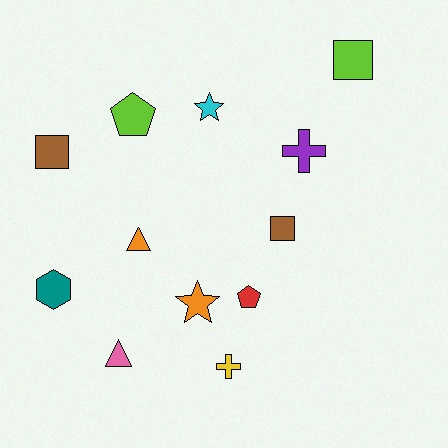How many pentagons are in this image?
There are 2 pentagons.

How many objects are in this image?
There are 12 objects.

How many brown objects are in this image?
There are 2 brown objects.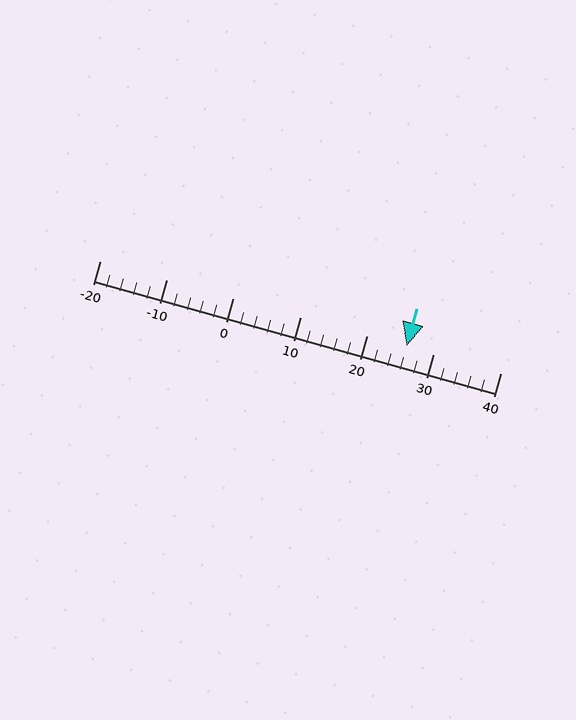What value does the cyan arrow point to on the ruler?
The cyan arrow points to approximately 26.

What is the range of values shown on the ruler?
The ruler shows values from -20 to 40.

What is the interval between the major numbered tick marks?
The major tick marks are spaced 10 units apart.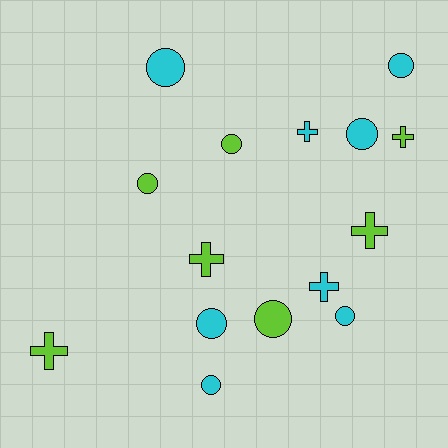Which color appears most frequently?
Cyan, with 8 objects.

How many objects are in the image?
There are 15 objects.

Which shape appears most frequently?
Circle, with 9 objects.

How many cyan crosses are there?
There are 2 cyan crosses.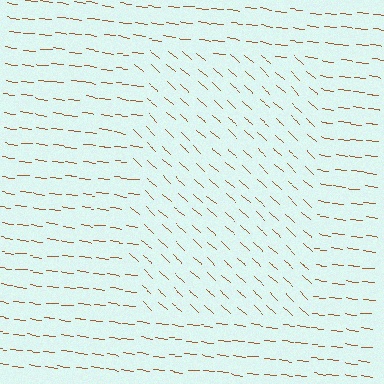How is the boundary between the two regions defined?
The boundary is defined purely by a change in line orientation (approximately 35 degrees difference). All lines are the same color and thickness.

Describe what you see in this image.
The image is filled with small brown line segments. A rectangle region in the image has lines oriented differently from the surrounding lines, creating a visible texture boundary.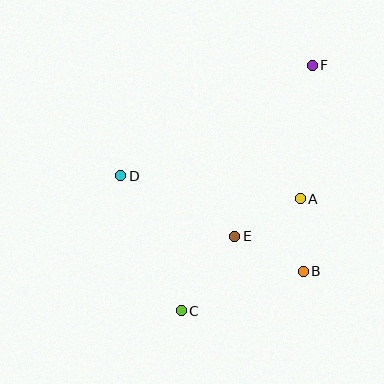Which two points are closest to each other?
Points A and B are closest to each other.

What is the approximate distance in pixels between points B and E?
The distance between B and E is approximately 77 pixels.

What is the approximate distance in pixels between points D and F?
The distance between D and F is approximately 221 pixels.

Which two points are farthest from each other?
Points C and F are farthest from each other.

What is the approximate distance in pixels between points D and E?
The distance between D and E is approximately 129 pixels.